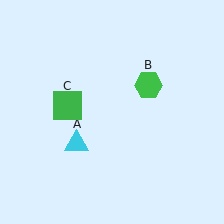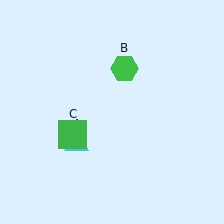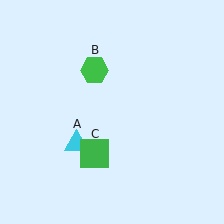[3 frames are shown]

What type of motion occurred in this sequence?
The green hexagon (object B), green square (object C) rotated counterclockwise around the center of the scene.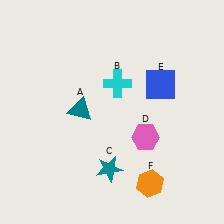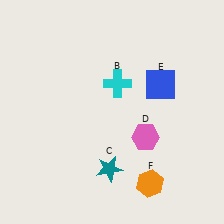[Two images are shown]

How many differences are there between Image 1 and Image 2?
There is 1 difference between the two images.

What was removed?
The teal triangle (A) was removed in Image 2.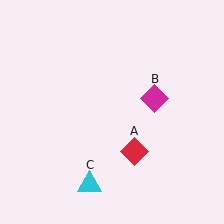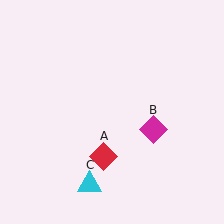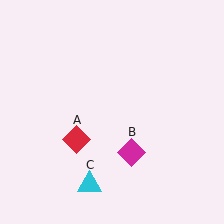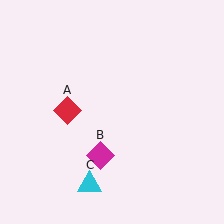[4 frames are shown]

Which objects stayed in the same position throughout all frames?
Cyan triangle (object C) remained stationary.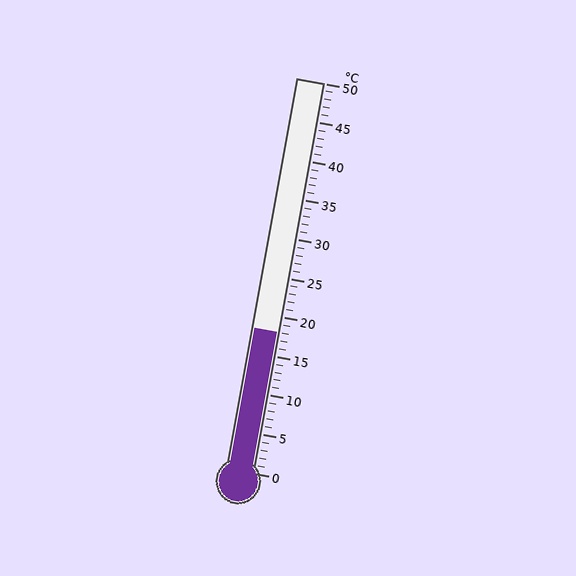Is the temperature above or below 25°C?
The temperature is below 25°C.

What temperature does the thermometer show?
The thermometer shows approximately 18°C.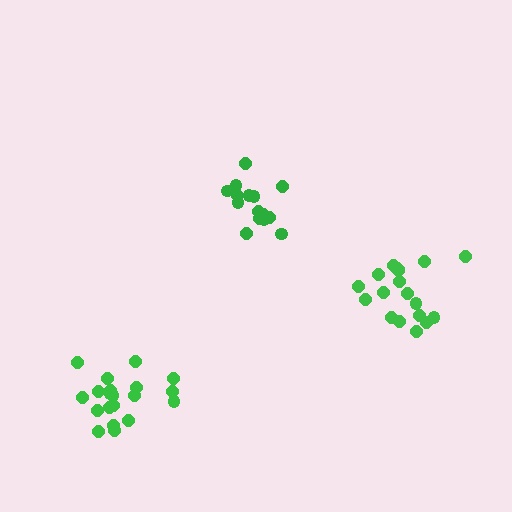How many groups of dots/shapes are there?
There are 3 groups.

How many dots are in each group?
Group 1: 20 dots, Group 2: 15 dots, Group 3: 19 dots (54 total).